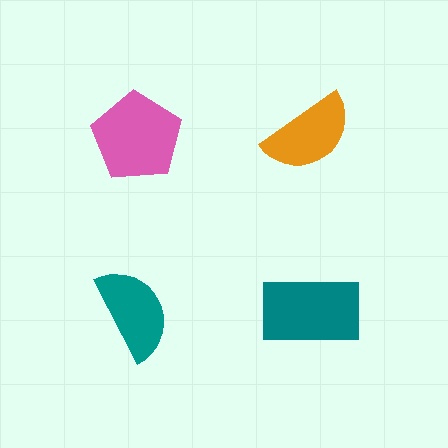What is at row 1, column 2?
An orange semicircle.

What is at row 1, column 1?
A pink pentagon.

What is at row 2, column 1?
A teal semicircle.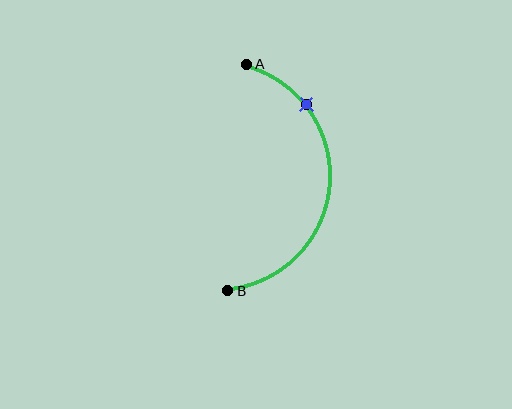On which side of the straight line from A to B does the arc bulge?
The arc bulges to the right of the straight line connecting A and B.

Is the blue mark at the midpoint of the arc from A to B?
No. The blue mark lies on the arc but is closer to endpoint A. The arc midpoint would be at the point on the curve equidistant along the arc from both A and B.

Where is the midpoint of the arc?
The arc midpoint is the point on the curve farthest from the straight line joining A and B. It sits to the right of that line.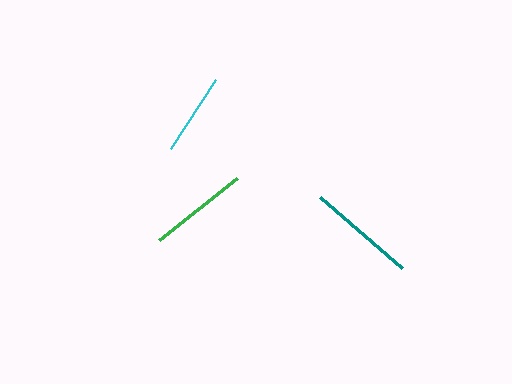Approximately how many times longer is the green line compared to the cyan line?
The green line is approximately 1.2 times the length of the cyan line.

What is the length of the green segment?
The green segment is approximately 100 pixels long.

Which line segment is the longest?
The teal line is the longest at approximately 109 pixels.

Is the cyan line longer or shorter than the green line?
The green line is longer than the cyan line.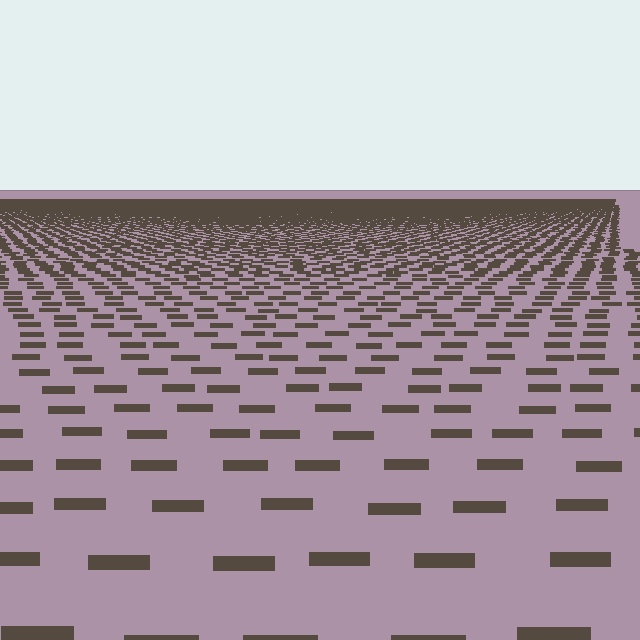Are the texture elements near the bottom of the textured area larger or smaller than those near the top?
Larger. Near the bottom, elements are closer to the viewer and appear at a bigger on-screen size.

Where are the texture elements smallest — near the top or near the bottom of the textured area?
Near the top.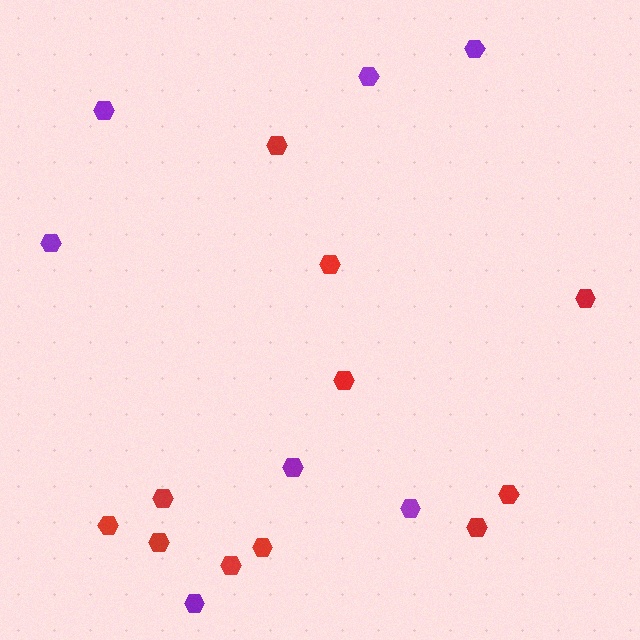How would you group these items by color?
There are 2 groups: one group of purple hexagons (7) and one group of red hexagons (11).